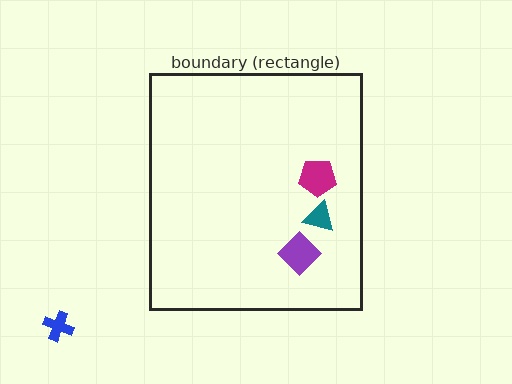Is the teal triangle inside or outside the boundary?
Inside.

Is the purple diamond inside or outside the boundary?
Inside.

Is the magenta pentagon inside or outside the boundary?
Inside.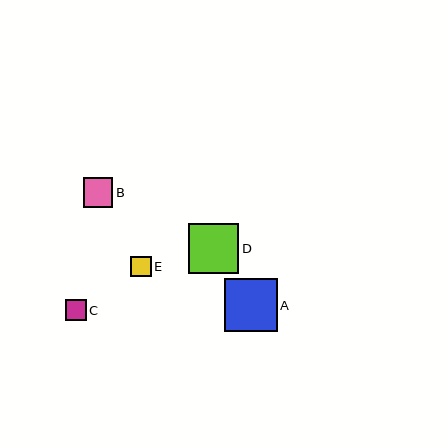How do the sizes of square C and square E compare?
Square C and square E are approximately the same size.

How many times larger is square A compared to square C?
Square A is approximately 2.5 times the size of square C.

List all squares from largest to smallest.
From largest to smallest: A, D, B, C, E.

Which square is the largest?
Square A is the largest with a size of approximately 53 pixels.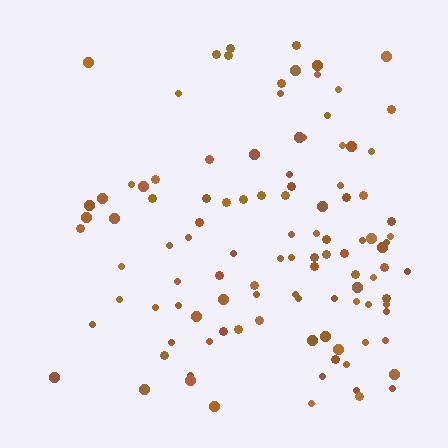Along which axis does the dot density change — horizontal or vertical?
Horizontal.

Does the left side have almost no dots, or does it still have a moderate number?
Still a moderate number, just noticeably fewer than the right.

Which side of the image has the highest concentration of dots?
The right.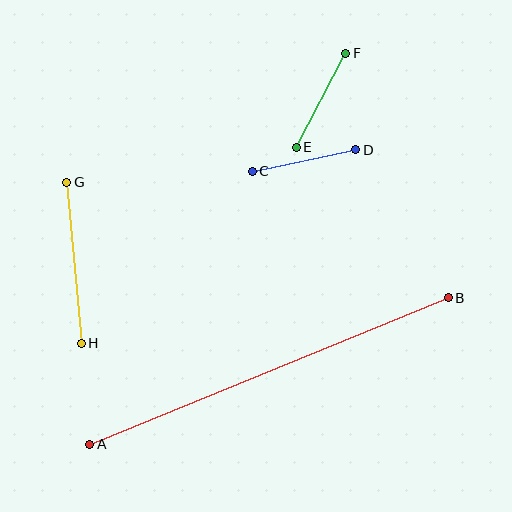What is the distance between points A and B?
The distance is approximately 387 pixels.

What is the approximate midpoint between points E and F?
The midpoint is at approximately (321, 100) pixels.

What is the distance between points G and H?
The distance is approximately 161 pixels.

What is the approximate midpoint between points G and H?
The midpoint is at approximately (74, 263) pixels.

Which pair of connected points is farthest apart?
Points A and B are farthest apart.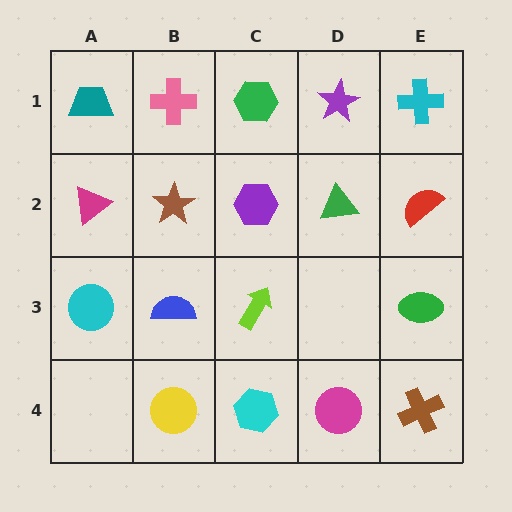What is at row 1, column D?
A purple star.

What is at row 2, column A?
A magenta triangle.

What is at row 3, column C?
A lime arrow.